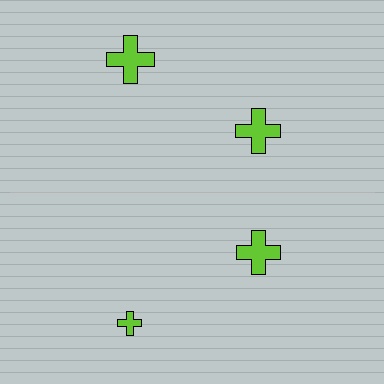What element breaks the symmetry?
The lime cross on the bottom side has a different size than its mirror counterpart.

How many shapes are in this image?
There are 4 shapes in this image.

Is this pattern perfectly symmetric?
No, the pattern is not perfectly symmetric. The lime cross on the bottom side has a different size than its mirror counterpart.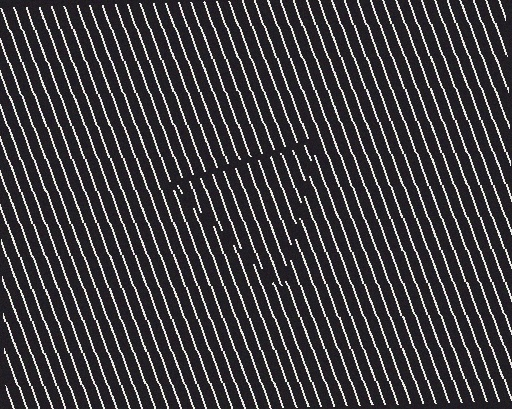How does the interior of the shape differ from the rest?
The interior of the shape contains the same grating, shifted by half a period — the contour is defined by the phase discontinuity where line-ends from the inner and outer gratings abut.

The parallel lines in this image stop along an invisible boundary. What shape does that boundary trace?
An illusory triangle. The interior of the shape contains the same grating, shifted by half a period — the contour is defined by the phase discontinuity where line-ends from the inner and outer gratings abut.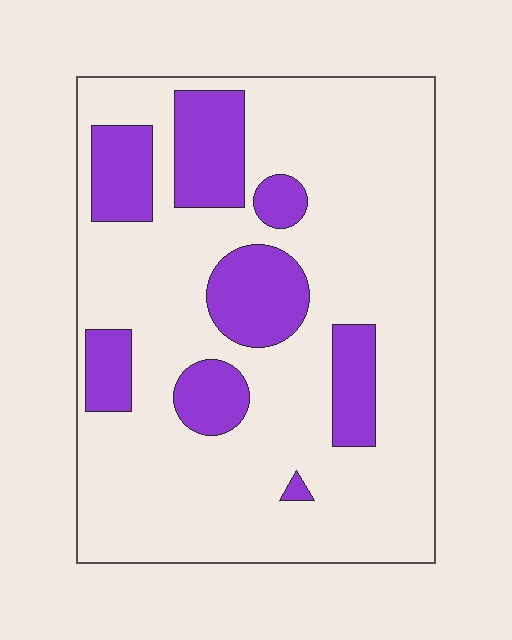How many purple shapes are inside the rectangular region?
8.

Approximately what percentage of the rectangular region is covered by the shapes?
Approximately 25%.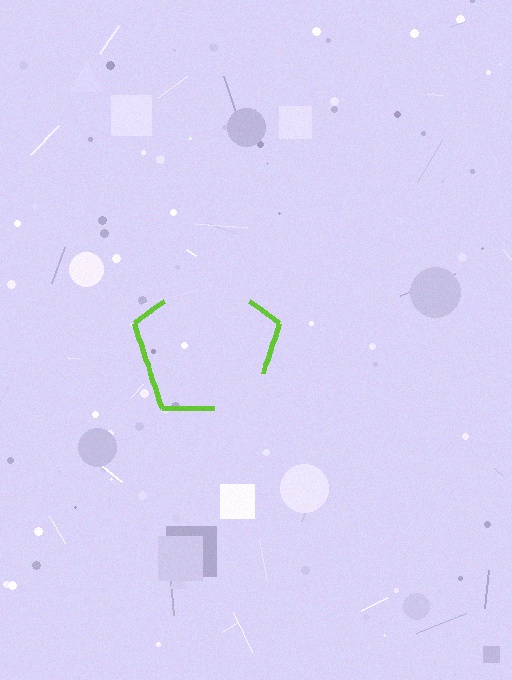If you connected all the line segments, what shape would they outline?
They would outline a pentagon.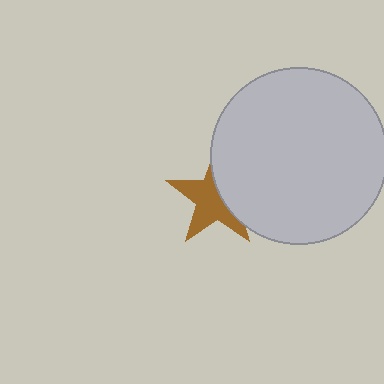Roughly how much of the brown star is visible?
About half of it is visible (roughly 58%).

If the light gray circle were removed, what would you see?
You would see the complete brown star.